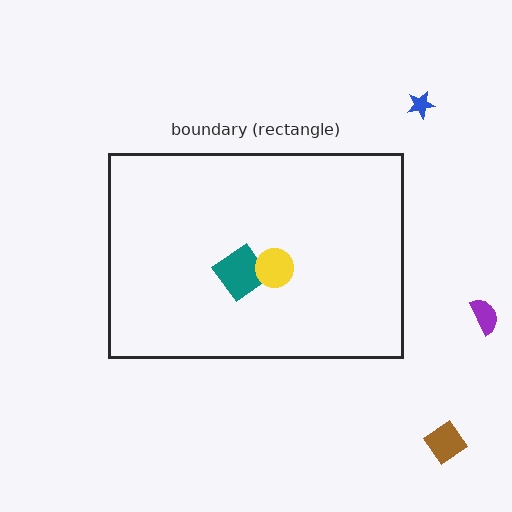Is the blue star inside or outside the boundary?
Outside.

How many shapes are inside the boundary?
2 inside, 3 outside.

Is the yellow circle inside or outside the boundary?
Inside.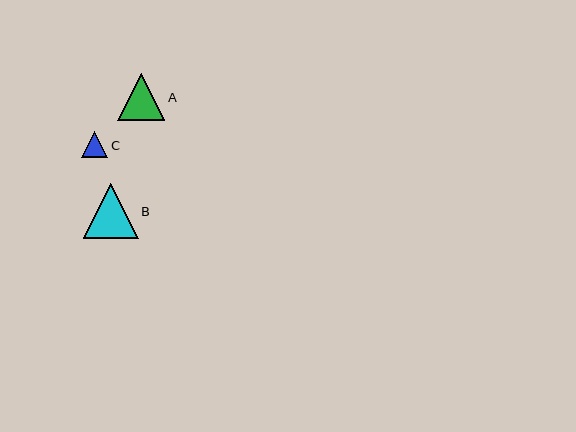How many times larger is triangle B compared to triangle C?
Triangle B is approximately 2.1 times the size of triangle C.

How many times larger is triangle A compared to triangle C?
Triangle A is approximately 1.8 times the size of triangle C.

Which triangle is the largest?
Triangle B is the largest with a size of approximately 55 pixels.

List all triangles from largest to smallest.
From largest to smallest: B, A, C.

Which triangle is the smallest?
Triangle C is the smallest with a size of approximately 26 pixels.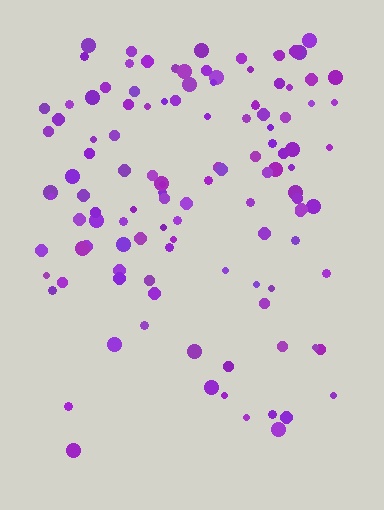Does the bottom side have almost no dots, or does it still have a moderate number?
Still a moderate number, just noticeably fewer than the top.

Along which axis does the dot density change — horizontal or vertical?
Vertical.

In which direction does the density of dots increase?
From bottom to top, with the top side densest.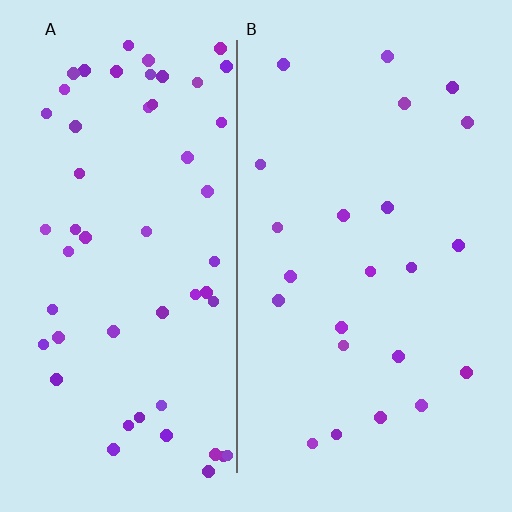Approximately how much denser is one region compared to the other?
Approximately 2.4× — region A over region B.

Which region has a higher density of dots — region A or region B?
A (the left).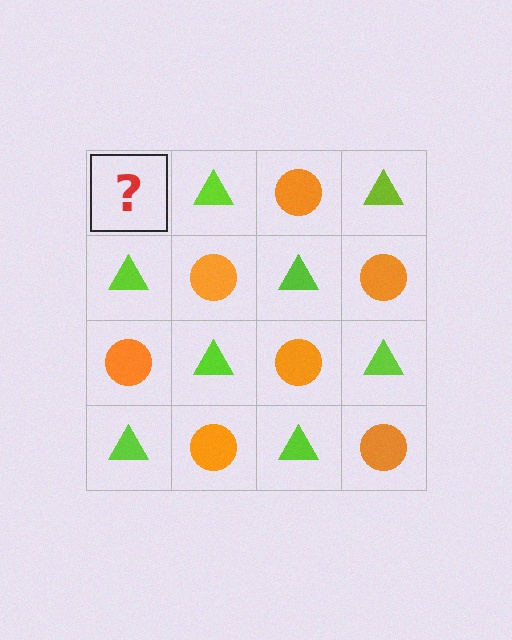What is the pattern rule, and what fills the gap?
The rule is that it alternates orange circle and lime triangle in a checkerboard pattern. The gap should be filled with an orange circle.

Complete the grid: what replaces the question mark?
The question mark should be replaced with an orange circle.